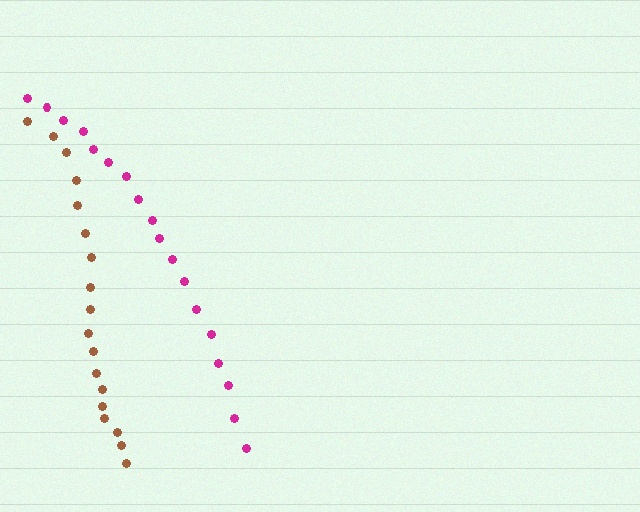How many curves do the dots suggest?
There are 2 distinct paths.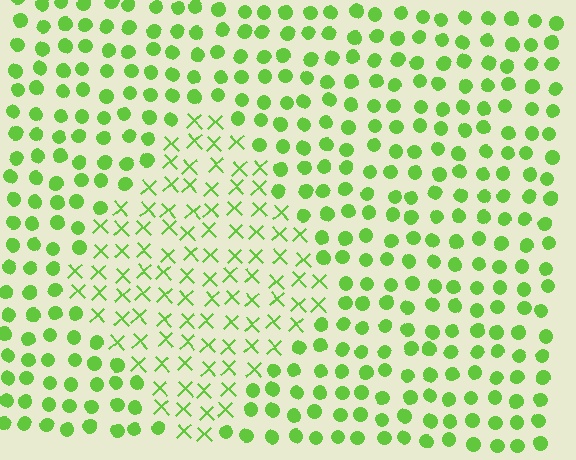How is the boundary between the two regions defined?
The boundary is defined by a change in element shape: X marks inside vs. circles outside. All elements share the same color and spacing.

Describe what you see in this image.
The image is filled with small lime elements arranged in a uniform grid. A diamond-shaped region contains X marks, while the surrounding area contains circles. The boundary is defined purely by the change in element shape.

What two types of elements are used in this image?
The image uses X marks inside the diamond region and circles outside it.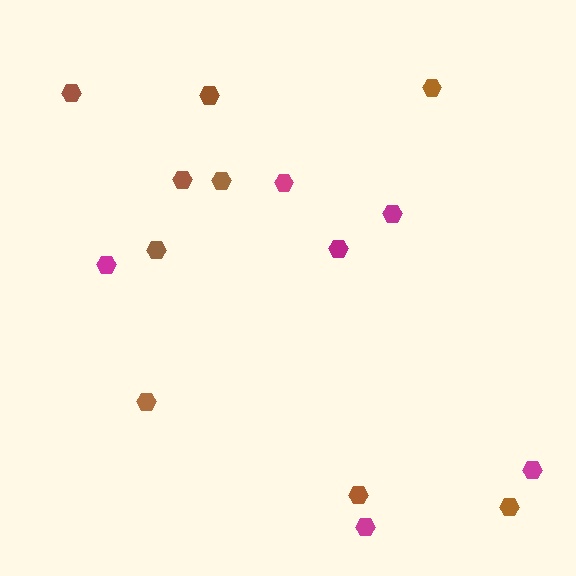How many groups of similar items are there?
There are 2 groups: one group of brown hexagons (9) and one group of magenta hexagons (6).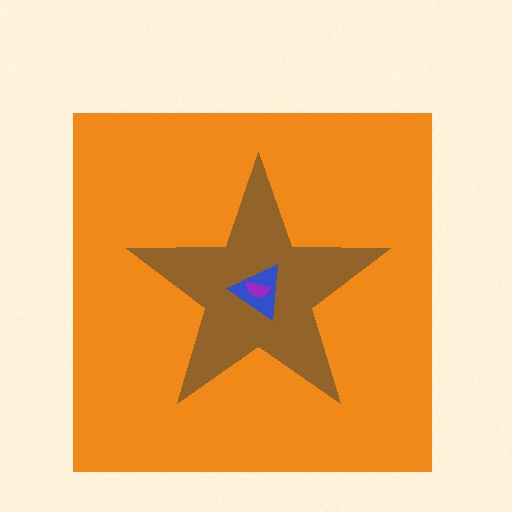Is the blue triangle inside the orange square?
Yes.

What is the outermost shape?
The orange square.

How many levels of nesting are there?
4.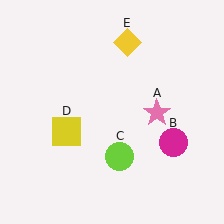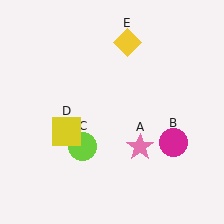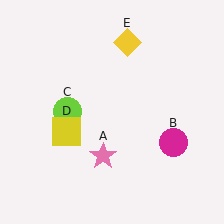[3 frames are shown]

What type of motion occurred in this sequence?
The pink star (object A), lime circle (object C) rotated clockwise around the center of the scene.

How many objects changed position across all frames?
2 objects changed position: pink star (object A), lime circle (object C).